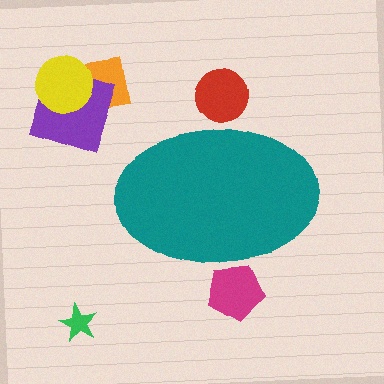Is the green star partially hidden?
No, the green star is fully visible.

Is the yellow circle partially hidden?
No, the yellow circle is fully visible.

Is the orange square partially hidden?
No, the orange square is fully visible.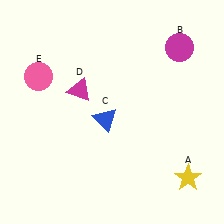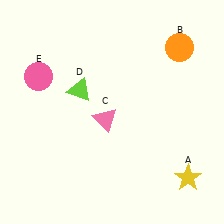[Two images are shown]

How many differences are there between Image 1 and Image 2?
There are 3 differences between the two images.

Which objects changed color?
B changed from magenta to orange. C changed from blue to pink. D changed from magenta to lime.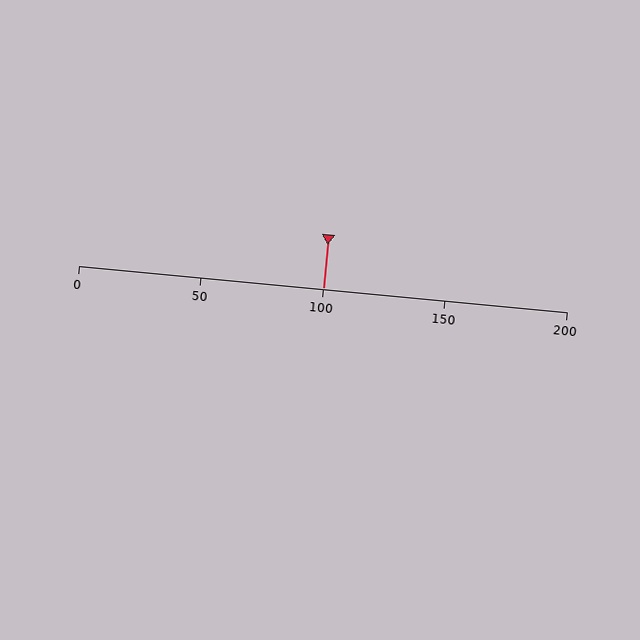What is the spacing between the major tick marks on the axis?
The major ticks are spaced 50 apart.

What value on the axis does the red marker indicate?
The marker indicates approximately 100.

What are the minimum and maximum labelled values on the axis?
The axis runs from 0 to 200.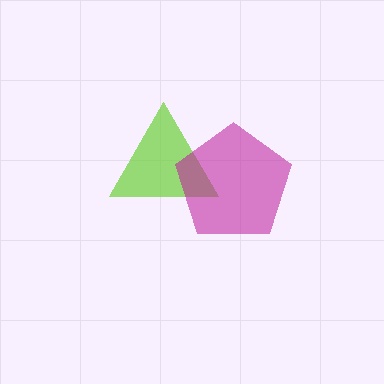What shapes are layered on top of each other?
The layered shapes are: a lime triangle, a magenta pentagon.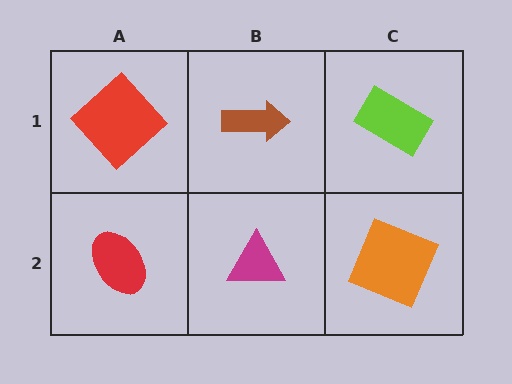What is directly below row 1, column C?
An orange square.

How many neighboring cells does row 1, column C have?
2.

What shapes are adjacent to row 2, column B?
A brown arrow (row 1, column B), a red ellipse (row 2, column A), an orange square (row 2, column C).